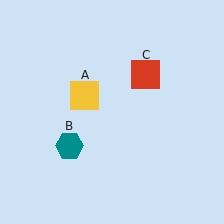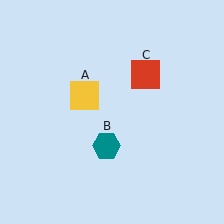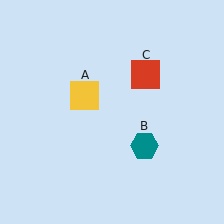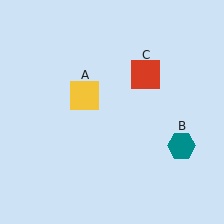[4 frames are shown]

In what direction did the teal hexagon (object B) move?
The teal hexagon (object B) moved right.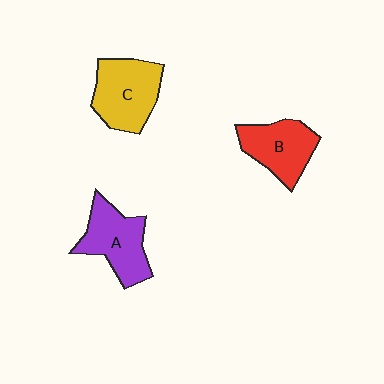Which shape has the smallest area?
Shape B (red).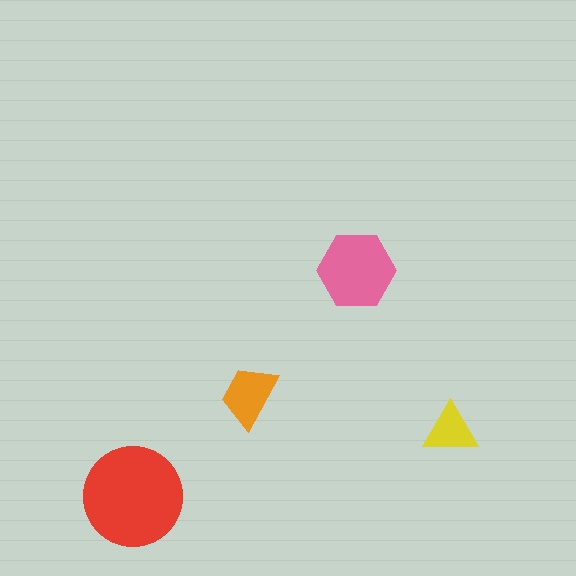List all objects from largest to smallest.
The red circle, the pink hexagon, the orange trapezoid, the yellow triangle.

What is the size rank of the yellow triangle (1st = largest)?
4th.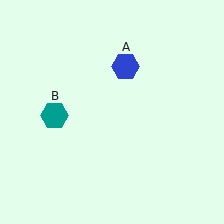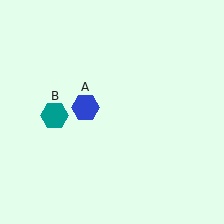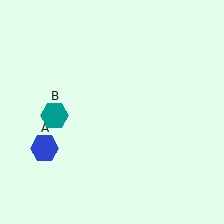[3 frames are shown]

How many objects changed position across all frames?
1 object changed position: blue hexagon (object A).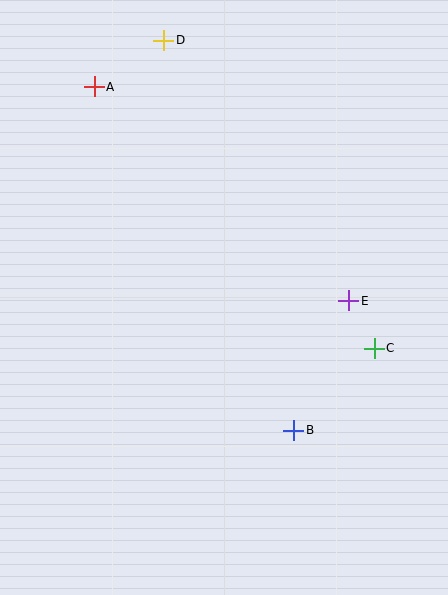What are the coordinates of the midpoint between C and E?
The midpoint between C and E is at (361, 324).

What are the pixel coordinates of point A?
Point A is at (94, 87).